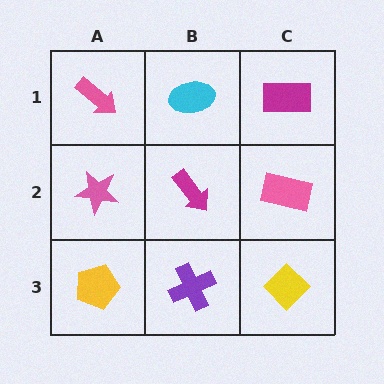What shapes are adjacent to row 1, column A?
A pink star (row 2, column A), a cyan ellipse (row 1, column B).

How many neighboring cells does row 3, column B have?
3.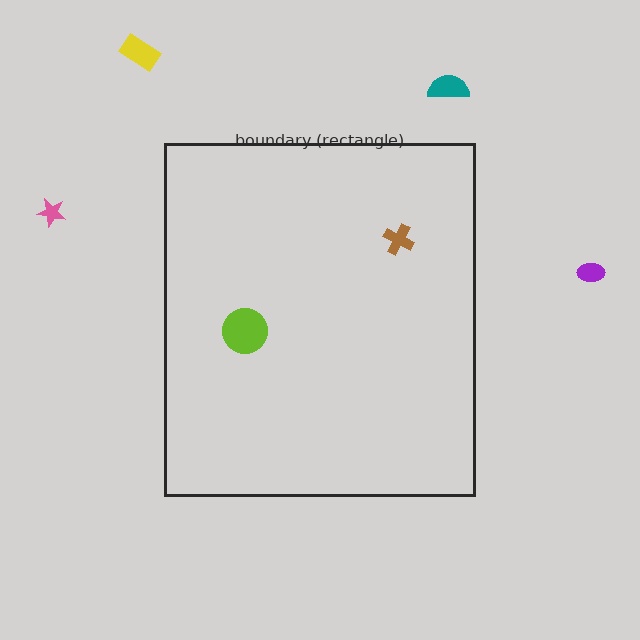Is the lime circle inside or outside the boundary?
Inside.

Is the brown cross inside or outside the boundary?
Inside.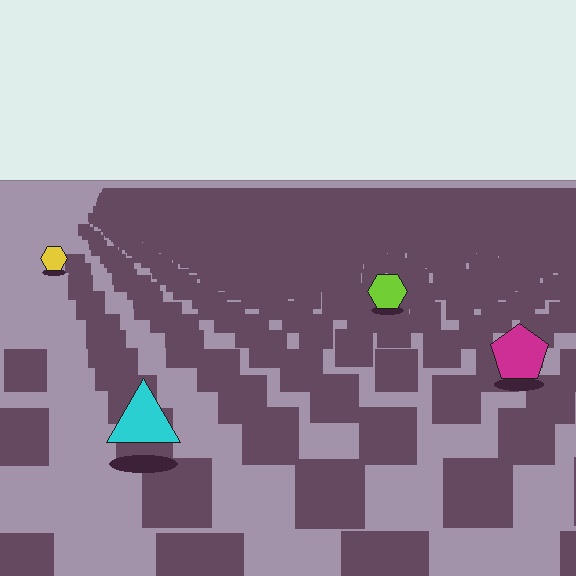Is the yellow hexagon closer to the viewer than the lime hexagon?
No. The lime hexagon is closer — you can tell from the texture gradient: the ground texture is coarser near it.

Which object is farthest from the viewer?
The yellow hexagon is farthest from the viewer. It appears smaller and the ground texture around it is denser.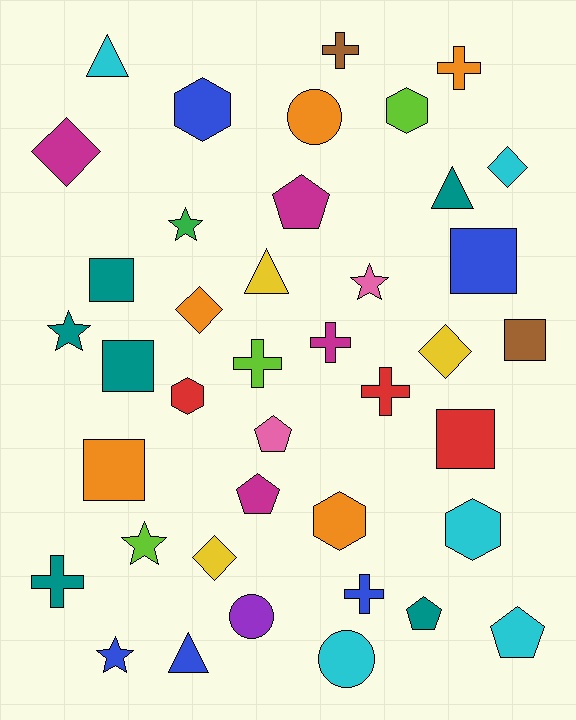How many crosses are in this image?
There are 7 crosses.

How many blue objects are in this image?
There are 5 blue objects.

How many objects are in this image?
There are 40 objects.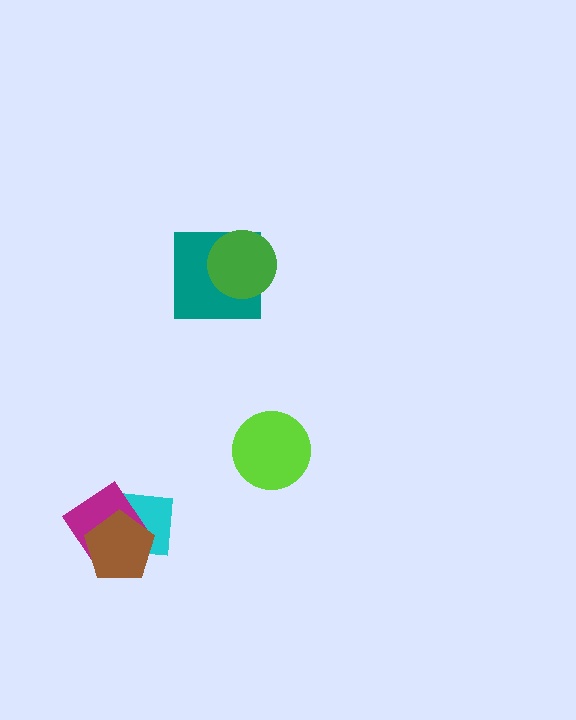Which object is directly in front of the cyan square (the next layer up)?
The magenta diamond is directly in front of the cyan square.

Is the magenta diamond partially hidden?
Yes, it is partially covered by another shape.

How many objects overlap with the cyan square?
2 objects overlap with the cyan square.